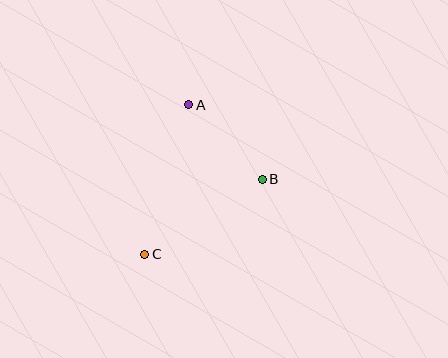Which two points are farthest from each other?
Points A and C are farthest from each other.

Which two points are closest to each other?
Points A and B are closest to each other.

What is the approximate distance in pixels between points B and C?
The distance between B and C is approximately 139 pixels.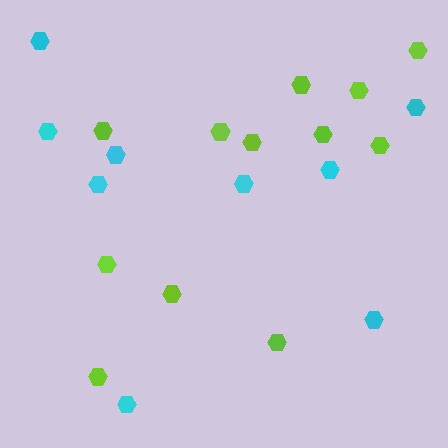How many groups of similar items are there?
There are 2 groups: one group of cyan hexagons (9) and one group of lime hexagons (12).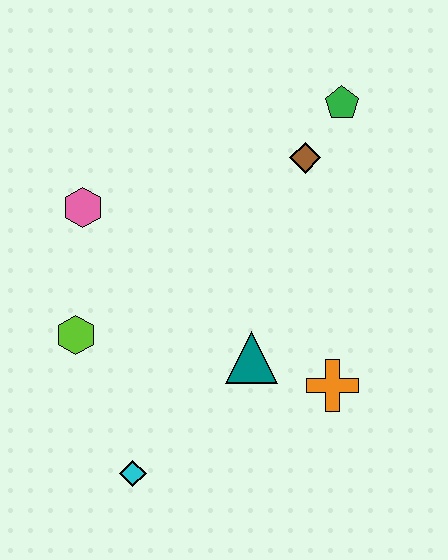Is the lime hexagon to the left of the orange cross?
Yes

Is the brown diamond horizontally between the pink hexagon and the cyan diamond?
No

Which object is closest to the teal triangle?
The orange cross is closest to the teal triangle.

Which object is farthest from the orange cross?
The pink hexagon is farthest from the orange cross.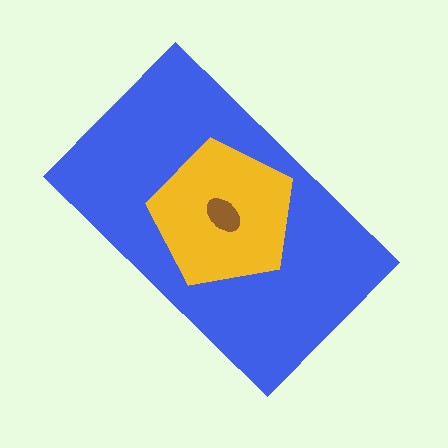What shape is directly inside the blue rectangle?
The yellow pentagon.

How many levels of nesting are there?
3.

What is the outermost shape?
The blue rectangle.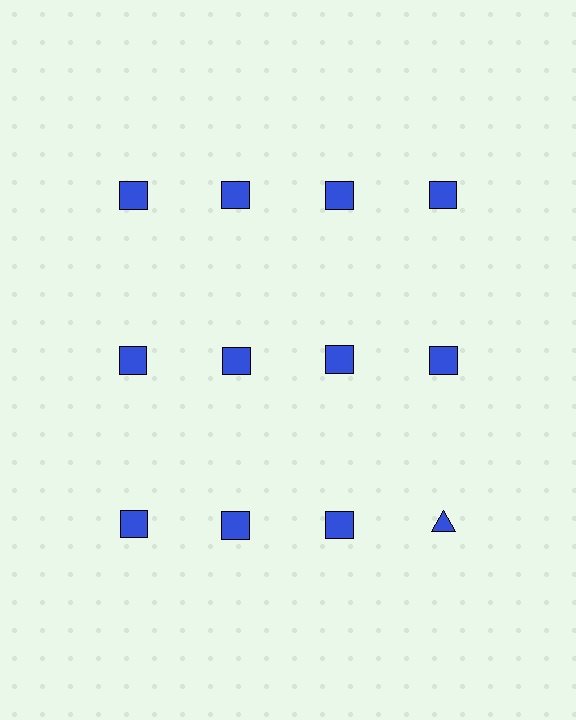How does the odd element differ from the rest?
It has a different shape: triangle instead of square.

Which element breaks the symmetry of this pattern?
The blue triangle in the third row, second from right column breaks the symmetry. All other shapes are blue squares.